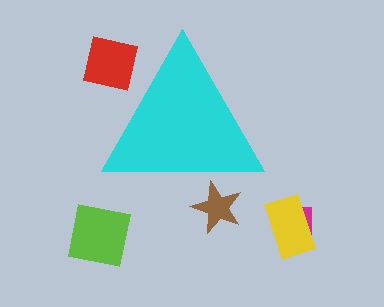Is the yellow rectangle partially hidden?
No, the yellow rectangle is fully visible.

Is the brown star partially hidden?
Yes, the brown star is partially hidden behind the cyan triangle.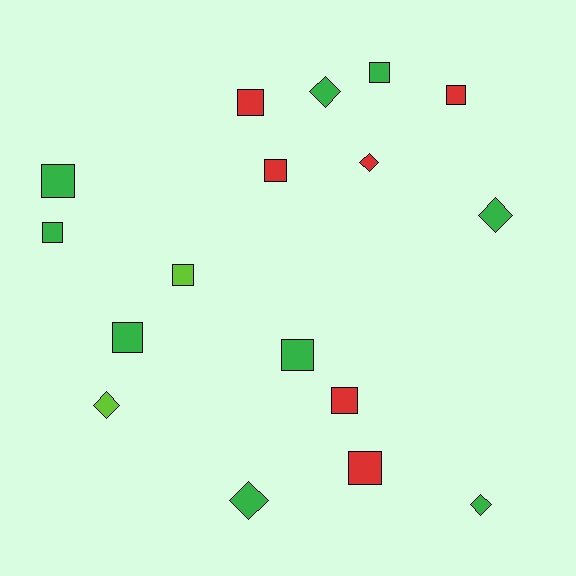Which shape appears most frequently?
Square, with 11 objects.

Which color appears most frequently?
Green, with 9 objects.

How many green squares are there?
There are 5 green squares.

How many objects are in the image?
There are 17 objects.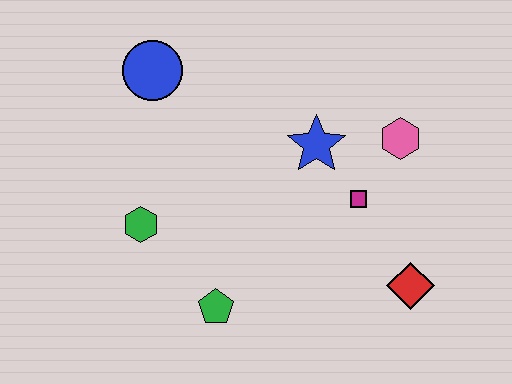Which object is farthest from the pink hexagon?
The green hexagon is farthest from the pink hexagon.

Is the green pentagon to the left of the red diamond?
Yes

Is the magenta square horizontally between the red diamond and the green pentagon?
Yes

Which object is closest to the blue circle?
The green hexagon is closest to the blue circle.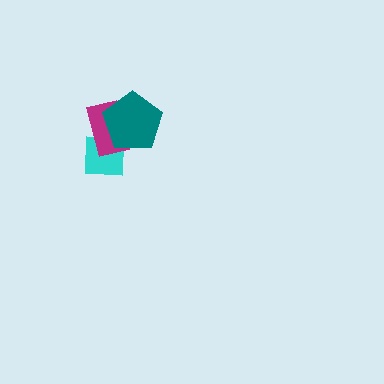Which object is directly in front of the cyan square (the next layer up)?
The magenta rectangle is directly in front of the cyan square.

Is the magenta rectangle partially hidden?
Yes, it is partially covered by another shape.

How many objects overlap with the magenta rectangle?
2 objects overlap with the magenta rectangle.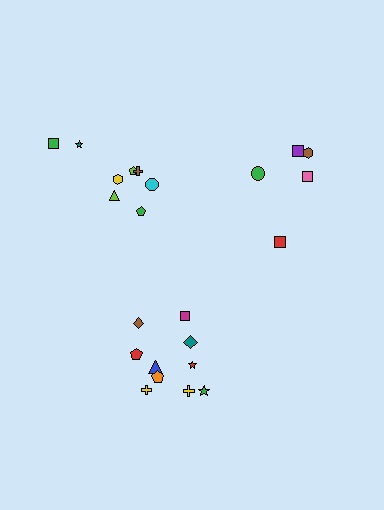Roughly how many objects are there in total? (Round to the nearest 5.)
Roughly 25 objects in total.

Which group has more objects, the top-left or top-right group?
The top-left group.